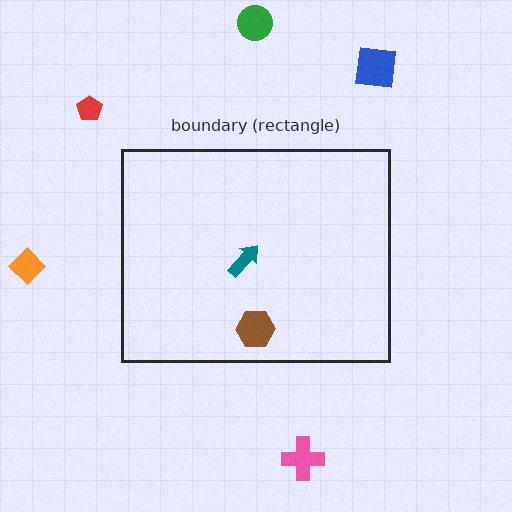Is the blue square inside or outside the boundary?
Outside.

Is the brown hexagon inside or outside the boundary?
Inside.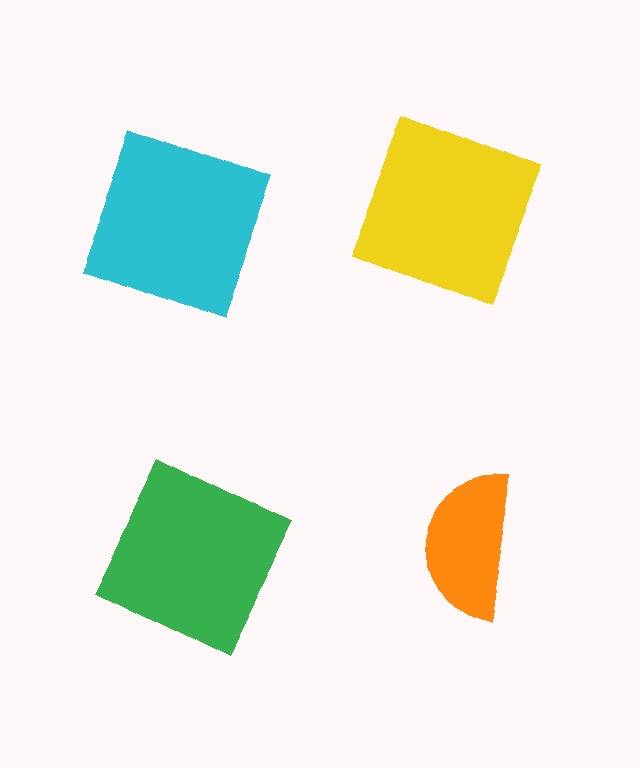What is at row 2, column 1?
A green square.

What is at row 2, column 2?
An orange semicircle.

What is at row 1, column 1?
A cyan square.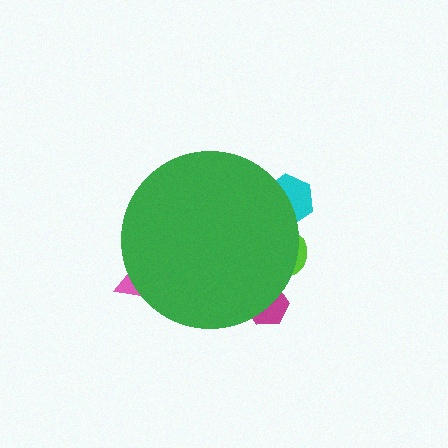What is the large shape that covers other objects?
A green circle.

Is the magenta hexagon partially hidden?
Yes, the magenta hexagon is partially hidden behind the green circle.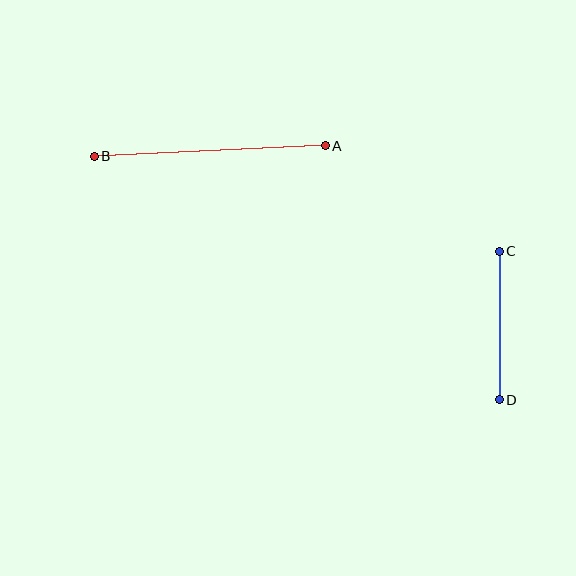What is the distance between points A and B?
The distance is approximately 232 pixels.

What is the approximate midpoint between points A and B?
The midpoint is at approximately (210, 151) pixels.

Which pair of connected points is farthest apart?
Points A and B are farthest apart.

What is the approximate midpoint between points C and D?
The midpoint is at approximately (499, 326) pixels.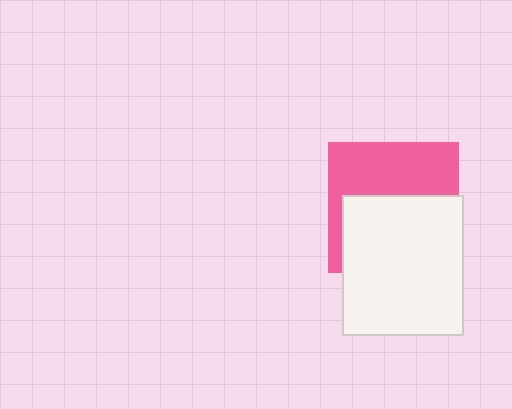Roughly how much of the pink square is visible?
About half of it is visible (roughly 47%).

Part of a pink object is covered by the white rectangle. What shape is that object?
It is a square.